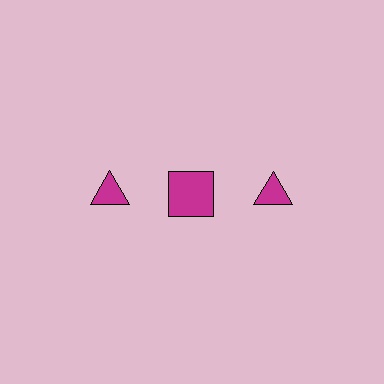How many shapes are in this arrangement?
There are 3 shapes arranged in a grid pattern.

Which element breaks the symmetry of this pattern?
The magenta square in the top row, second from left column breaks the symmetry. All other shapes are magenta triangles.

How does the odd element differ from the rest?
It has a different shape: square instead of triangle.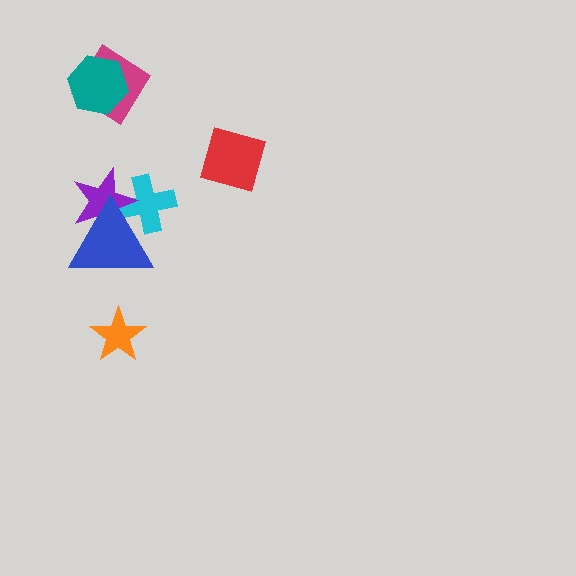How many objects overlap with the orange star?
0 objects overlap with the orange star.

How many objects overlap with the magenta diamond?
1 object overlaps with the magenta diamond.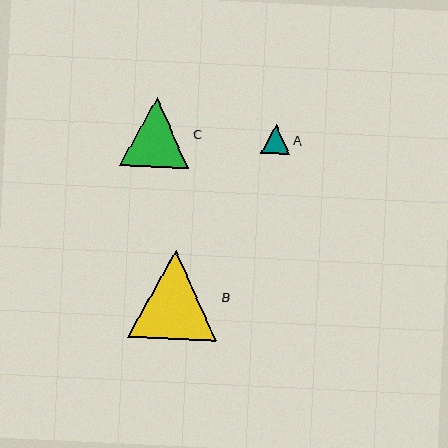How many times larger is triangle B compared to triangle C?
Triangle B is approximately 1.3 times the size of triangle C.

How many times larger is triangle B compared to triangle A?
Triangle B is approximately 3.1 times the size of triangle A.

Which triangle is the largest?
Triangle B is the largest with a size of approximately 89 pixels.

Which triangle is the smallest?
Triangle A is the smallest with a size of approximately 29 pixels.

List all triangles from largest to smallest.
From largest to smallest: B, C, A.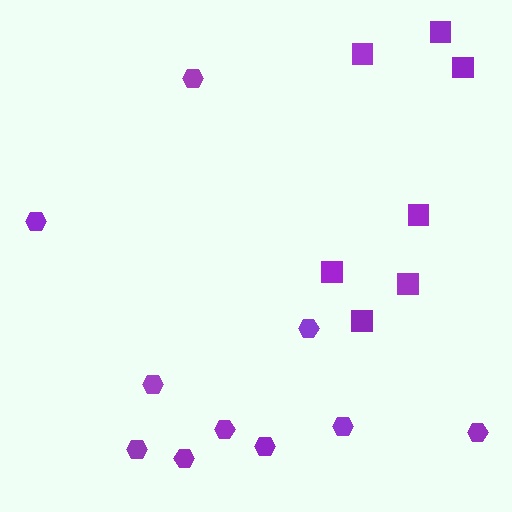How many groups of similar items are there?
There are 2 groups: one group of squares (7) and one group of hexagons (10).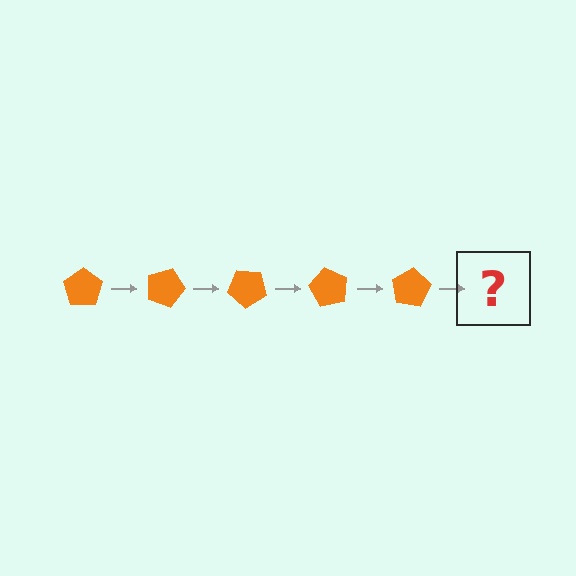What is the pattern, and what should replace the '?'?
The pattern is that the pentagon rotates 20 degrees each step. The '?' should be an orange pentagon rotated 100 degrees.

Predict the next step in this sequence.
The next step is an orange pentagon rotated 100 degrees.